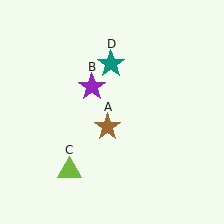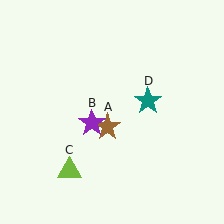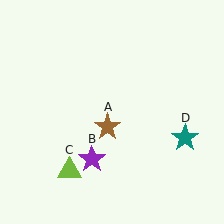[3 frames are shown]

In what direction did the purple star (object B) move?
The purple star (object B) moved down.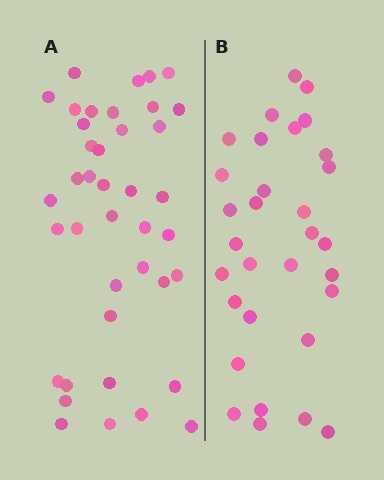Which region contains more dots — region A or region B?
Region A (the left region) has more dots.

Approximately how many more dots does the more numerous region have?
Region A has roughly 8 or so more dots than region B.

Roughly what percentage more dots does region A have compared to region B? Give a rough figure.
About 30% more.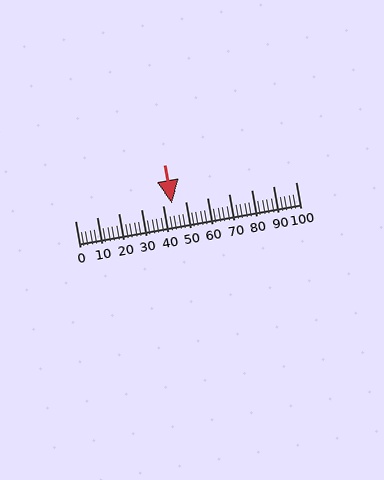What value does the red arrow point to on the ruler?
The red arrow points to approximately 44.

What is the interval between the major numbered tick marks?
The major tick marks are spaced 10 units apart.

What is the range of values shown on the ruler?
The ruler shows values from 0 to 100.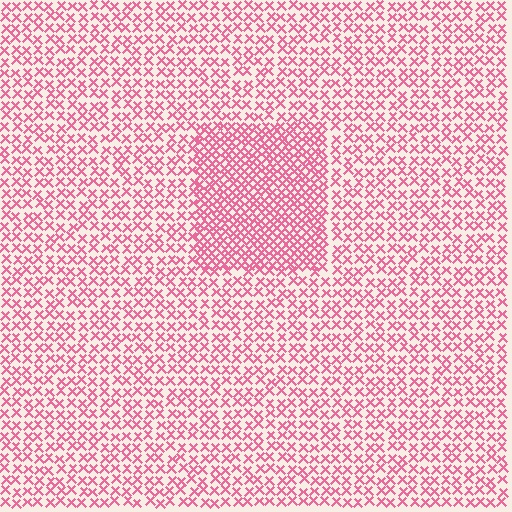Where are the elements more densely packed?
The elements are more densely packed inside the rectangle boundary.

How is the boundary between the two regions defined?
The boundary is defined by a change in element density (approximately 1.8x ratio). All elements are the same color, size, and shape.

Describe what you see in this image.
The image contains small pink elements arranged at two different densities. A rectangle-shaped region is visible where the elements are more densely packed than the surrounding area.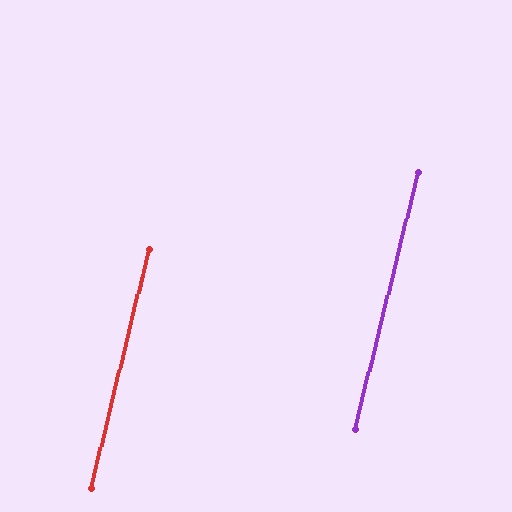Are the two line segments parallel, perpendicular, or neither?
Parallel — their directions differ by only 0.2°.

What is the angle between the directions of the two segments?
Approximately 0 degrees.